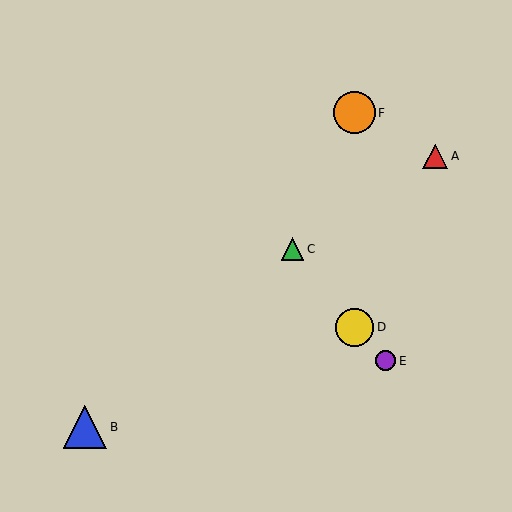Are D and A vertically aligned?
No, D is at x≈355 and A is at x≈435.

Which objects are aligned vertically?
Objects D, F are aligned vertically.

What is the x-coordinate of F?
Object F is at x≈355.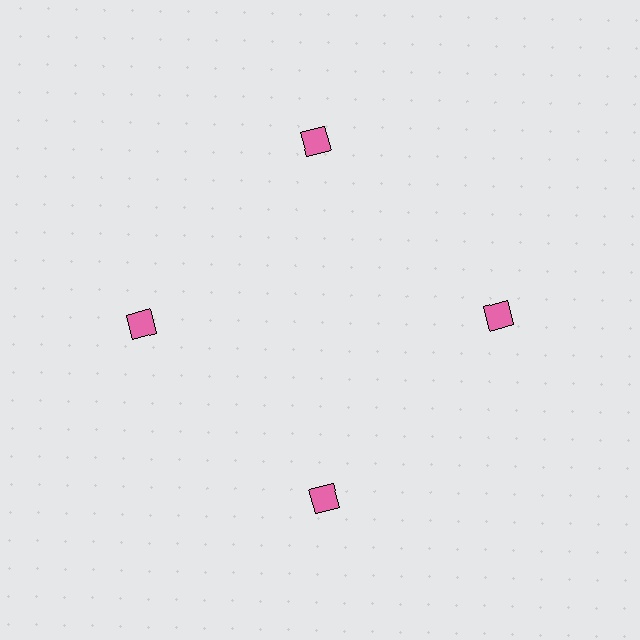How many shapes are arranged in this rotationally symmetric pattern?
There are 4 shapes, arranged in 4 groups of 1.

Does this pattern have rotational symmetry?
Yes, this pattern has 4-fold rotational symmetry. It looks the same after rotating 90 degrees around the center.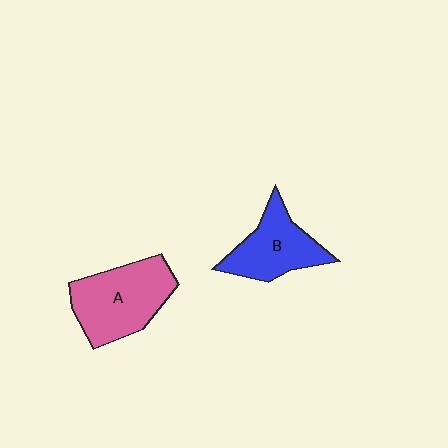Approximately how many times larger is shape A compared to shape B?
Approximately 1.3 times.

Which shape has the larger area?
Shape A (pink).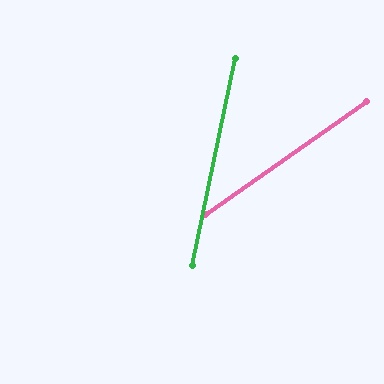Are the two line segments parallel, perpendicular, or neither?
Neither parallel nor perpendicular — they differ by about 43°.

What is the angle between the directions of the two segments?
Approximately 43 degrees.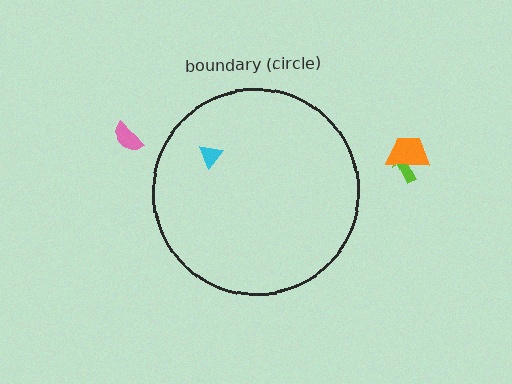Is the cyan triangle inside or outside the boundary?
Inside.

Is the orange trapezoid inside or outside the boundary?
Outside.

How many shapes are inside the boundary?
1 inside, 3 outside.